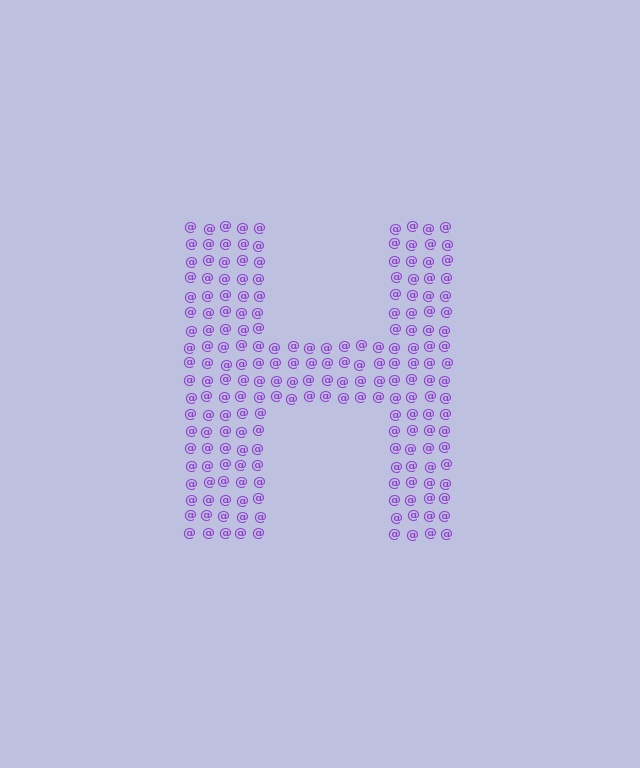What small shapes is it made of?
It is made of small at signs.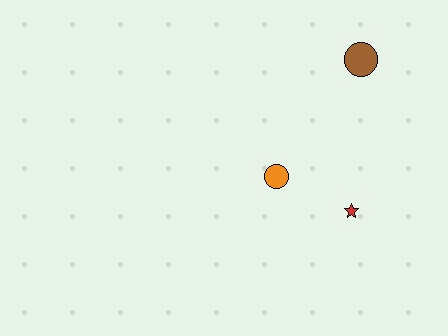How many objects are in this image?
There are 3 objects.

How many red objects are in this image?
There is 1 red object.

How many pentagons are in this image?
There are no pentagons.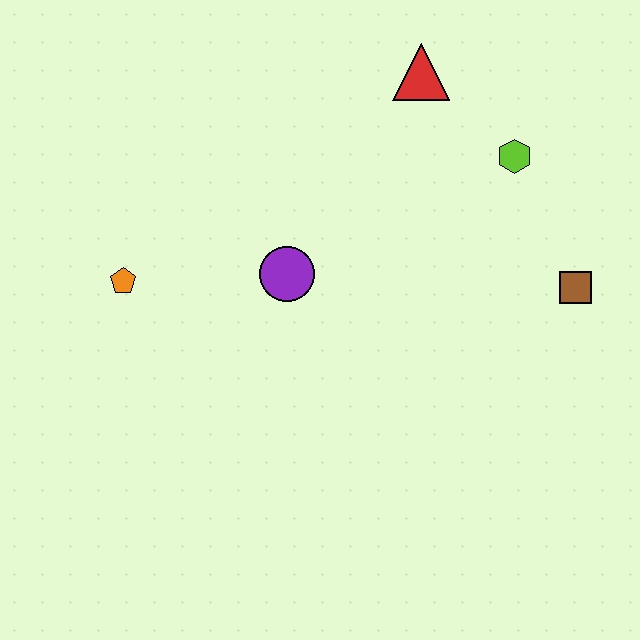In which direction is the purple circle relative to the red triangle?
The purple circle is below the red triangle.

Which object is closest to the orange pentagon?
The purple circle is closest to the orange pentagon.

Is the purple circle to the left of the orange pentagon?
No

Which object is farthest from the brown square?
The orange pentagon is farthest from the brown square.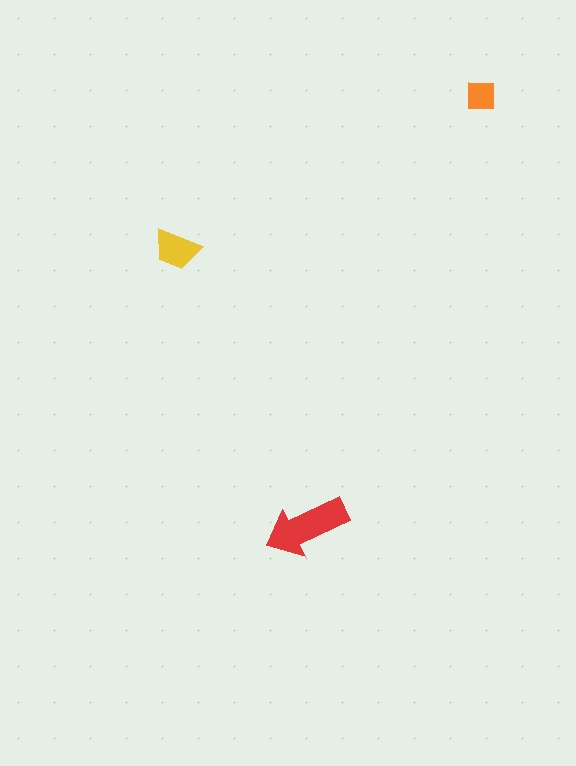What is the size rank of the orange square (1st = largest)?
3rd.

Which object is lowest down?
The red arrow is bottommost.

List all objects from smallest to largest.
The orange square, the yellow trapezoid, the red arrow.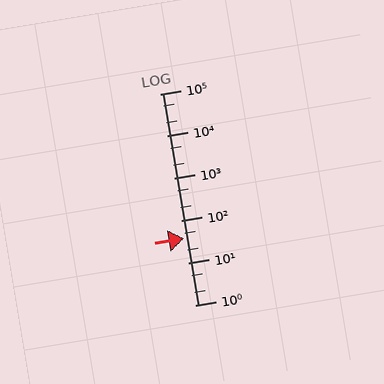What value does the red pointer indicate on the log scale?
The pointer indicates approximately 37.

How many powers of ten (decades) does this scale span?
The scale spans 5 decades, from 1 to 100000.